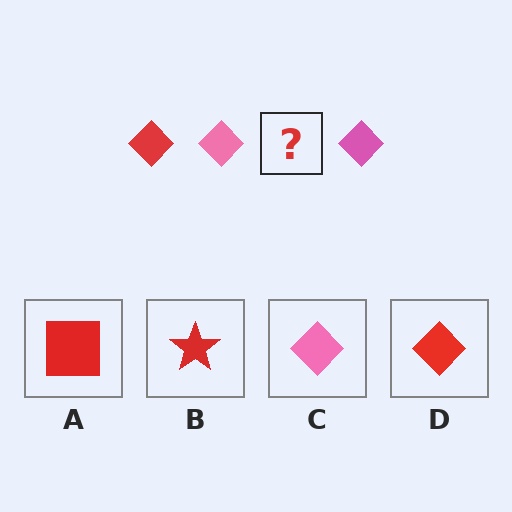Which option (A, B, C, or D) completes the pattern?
D.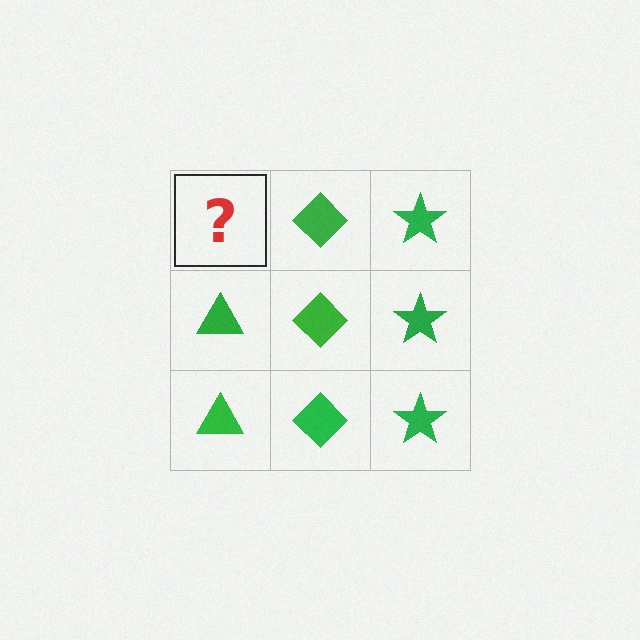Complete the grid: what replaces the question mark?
The question mark should be replaced with a green triangle.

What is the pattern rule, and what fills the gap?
The rule is that each column has a consistent shape. The gap should be filled with a green triangle.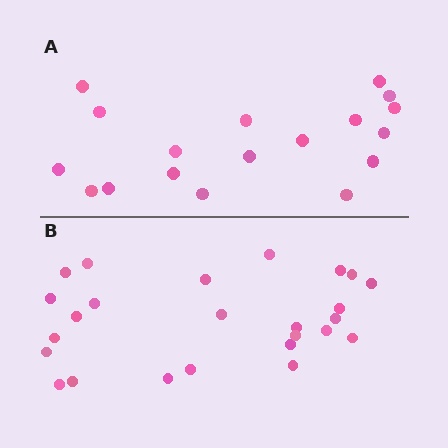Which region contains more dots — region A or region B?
Region B (the bottom region) has more dots.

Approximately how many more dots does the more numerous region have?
Region B has roughly 8 or so more dots than region A.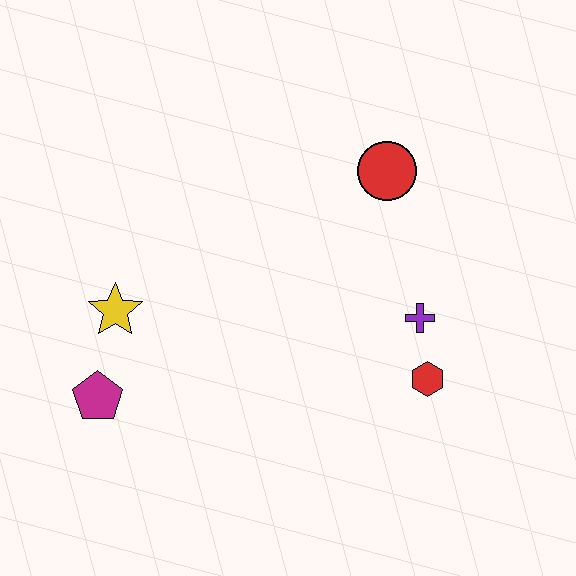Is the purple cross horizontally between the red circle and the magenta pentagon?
No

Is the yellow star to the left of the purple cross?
Yes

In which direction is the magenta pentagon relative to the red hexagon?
The magenta pentagon is to the left of the red hexagon.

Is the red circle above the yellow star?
Yes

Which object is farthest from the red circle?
The magenta pentagon is farthest from the red circle.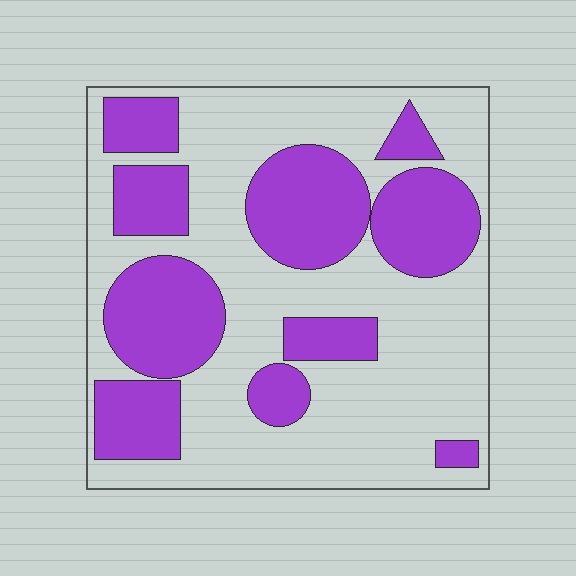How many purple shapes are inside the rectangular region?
10.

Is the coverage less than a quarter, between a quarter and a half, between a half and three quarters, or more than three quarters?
Between a quarter and a half.